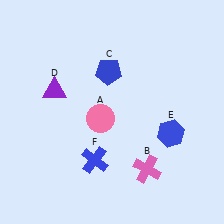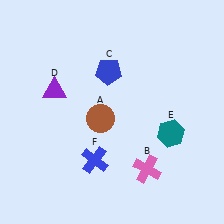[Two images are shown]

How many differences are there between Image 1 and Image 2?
There are 2 differences between the two images.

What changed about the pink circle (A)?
In Image 1, A is pink. In Image 2, it changed to brown.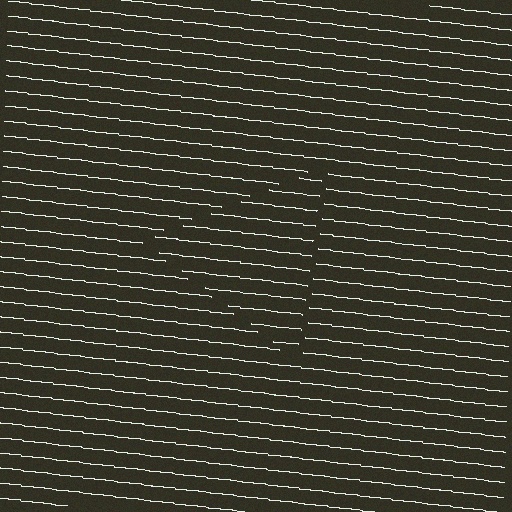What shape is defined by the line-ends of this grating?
An illusory triangle. The interior of the shape contains the same grating, shifted by half a period — the contour is defined by the phase discontinuity where line-ends from the inner and outer gratings abut.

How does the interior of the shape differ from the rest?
The interior of the shape contains the same grating, shifted by half a period — the contour is defined by the phase discontinuity where line-ends from the inner and outer gratings abut.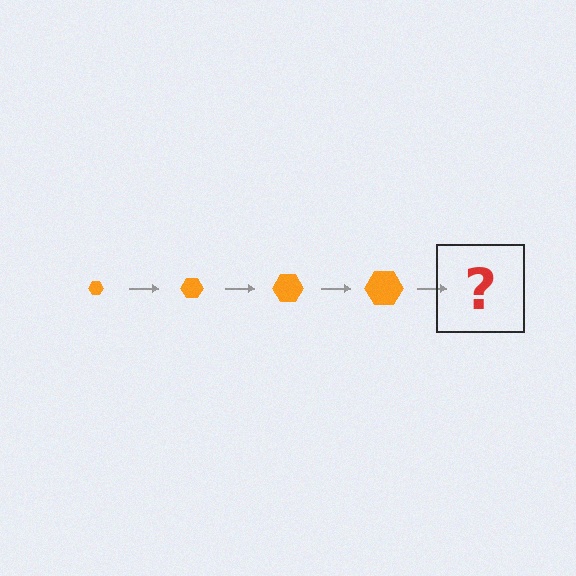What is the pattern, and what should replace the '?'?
The pattern is that the hexagon gets progressively larger each step. The '?' should be an orange hexagon, larger than the previous one.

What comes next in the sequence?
The next element should be an orange hexagon, larger than the previous one.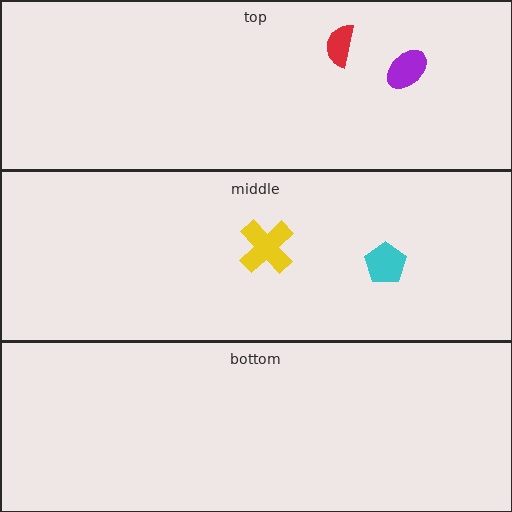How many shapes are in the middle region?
2.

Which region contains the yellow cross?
The middle region.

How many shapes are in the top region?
2.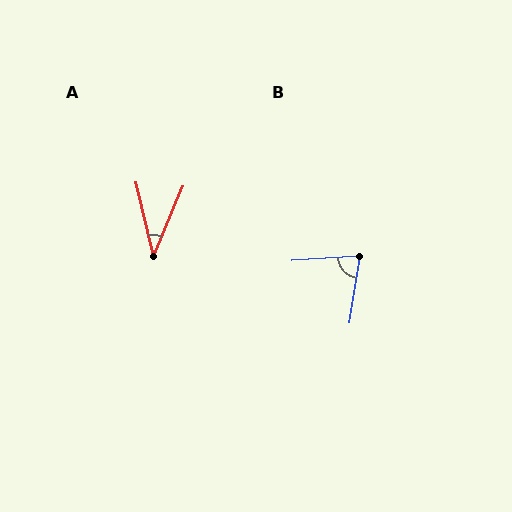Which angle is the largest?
B, at approximately 77 degrees.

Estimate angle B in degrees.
Approximately 77 degrees.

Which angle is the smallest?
A, at approximately 36 degrees.